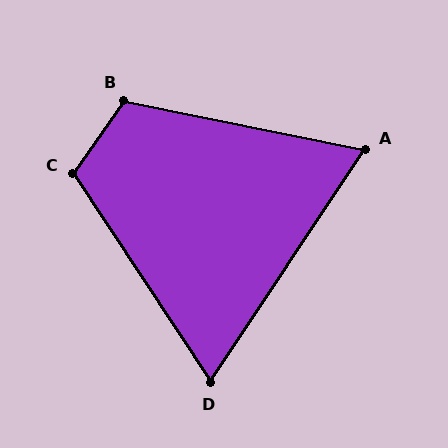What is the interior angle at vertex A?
Approximately 68 degrees (acute).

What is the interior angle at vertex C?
Approximately 112 degrees (obtuse).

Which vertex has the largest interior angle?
B, at approximately 113 degrees.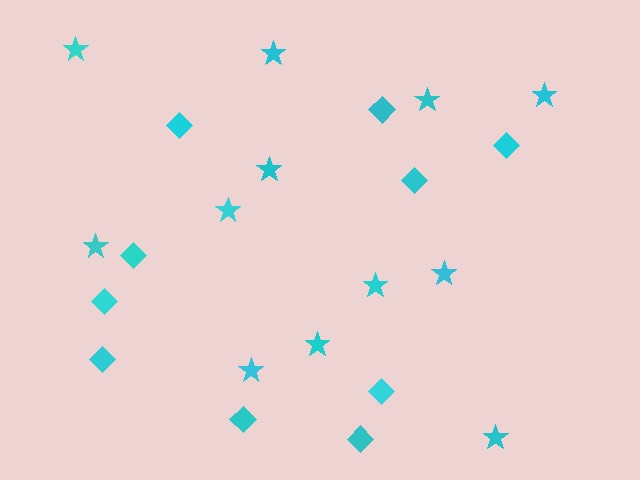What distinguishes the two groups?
There are 2 groups: one group of diamonds (10) and one group of stars (12).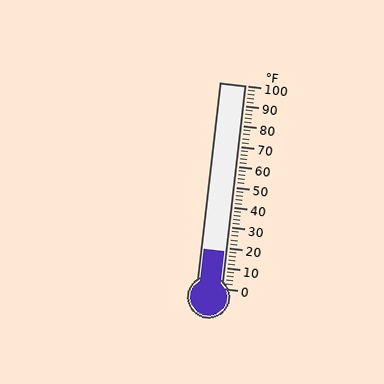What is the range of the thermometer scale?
The thermometer scale ranges from 0°F to 100°F.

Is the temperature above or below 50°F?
The temperature is below 50°F.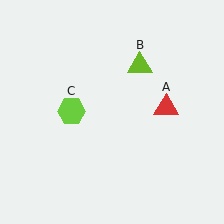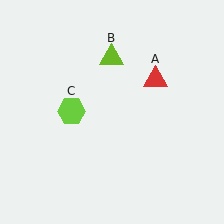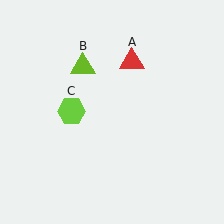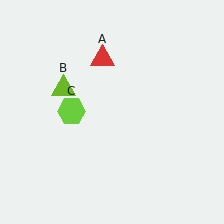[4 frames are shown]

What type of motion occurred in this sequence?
The red triangle (object A), lime triangle (object B) rotated counterclockwise around the center of the scene.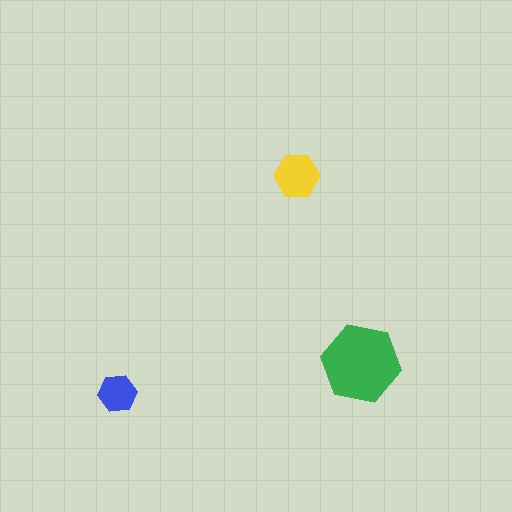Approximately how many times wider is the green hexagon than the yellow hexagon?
About 2 times wider.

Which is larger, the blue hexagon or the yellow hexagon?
The yellow one.